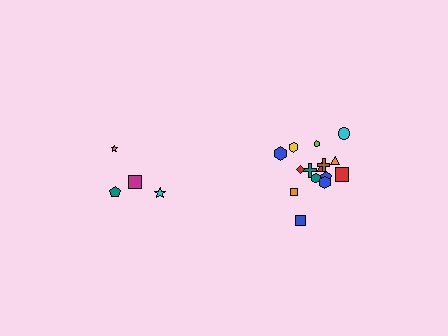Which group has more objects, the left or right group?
The right group.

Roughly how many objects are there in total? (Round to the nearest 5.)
Roughly 20 objects in total.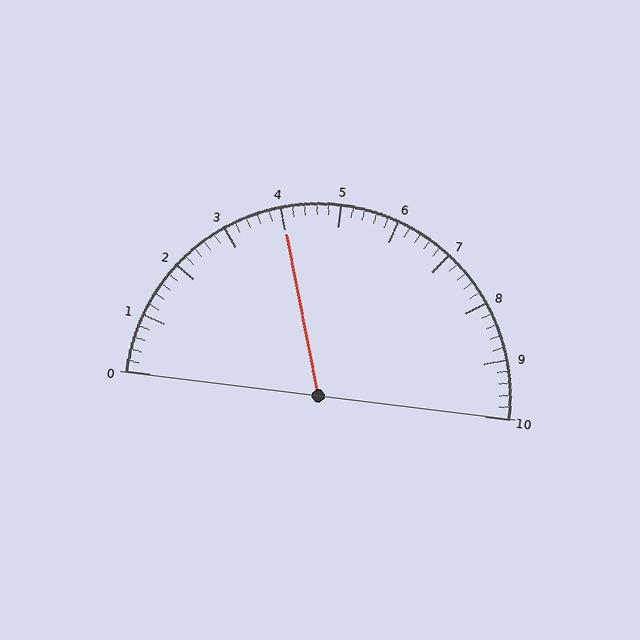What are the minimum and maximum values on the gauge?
The gauge ranges from 0 to 10.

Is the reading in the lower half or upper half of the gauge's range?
The reading is in the lower half of the range (0 to 10).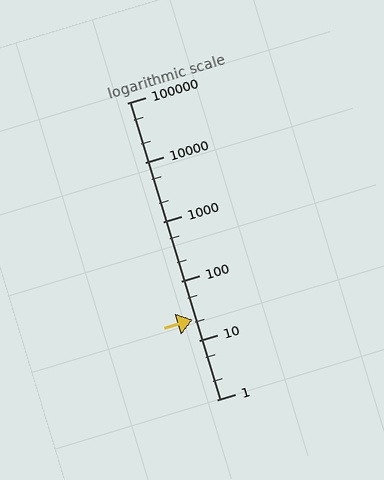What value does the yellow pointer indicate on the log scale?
The pointer indicates approximately 22.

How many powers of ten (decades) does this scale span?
The scale spans 5 decades, from 1 to 100000.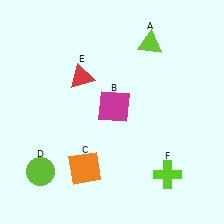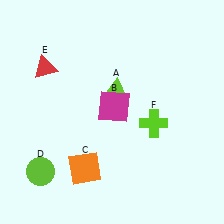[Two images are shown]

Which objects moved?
The objects that moved are: the lime triangle (A), the red triangle (E), the lime cross (F).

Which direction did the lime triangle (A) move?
The lime triangle (A) moved down.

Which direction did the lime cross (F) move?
The lime cross (F) moved up.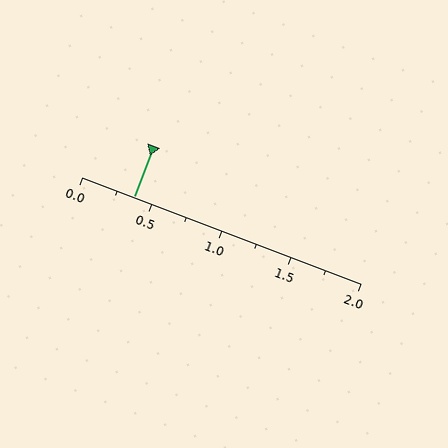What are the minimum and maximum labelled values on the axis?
The axis runs from 0.0 to 2.0.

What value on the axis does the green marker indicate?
The marker indicates approximately 0.38.